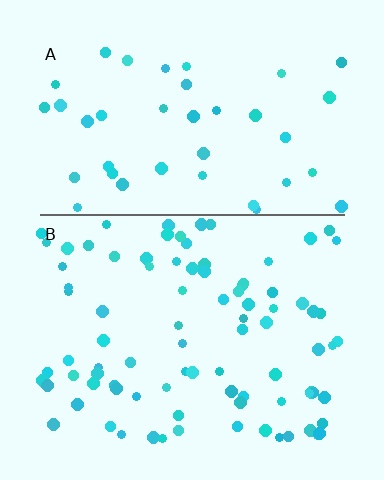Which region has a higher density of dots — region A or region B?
B (the bottom).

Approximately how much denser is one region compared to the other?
Approximately 2.2× — region B over region A.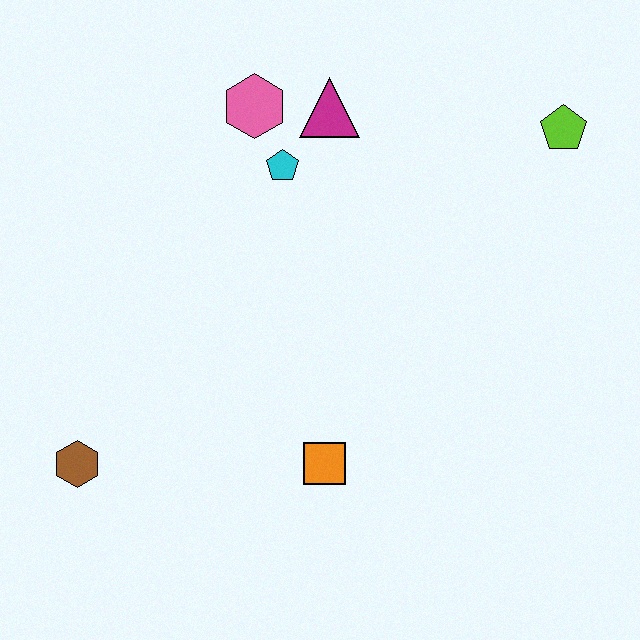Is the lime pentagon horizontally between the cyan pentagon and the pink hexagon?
No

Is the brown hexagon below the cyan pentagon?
Yes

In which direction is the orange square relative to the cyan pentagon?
The orange square is below the cyan pentagon.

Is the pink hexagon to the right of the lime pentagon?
No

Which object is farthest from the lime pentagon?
The brown hexagon is farthest from the lime pentagon.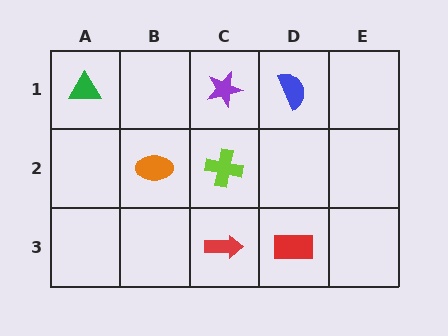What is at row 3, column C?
A red arrow.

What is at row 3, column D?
A red rectangle.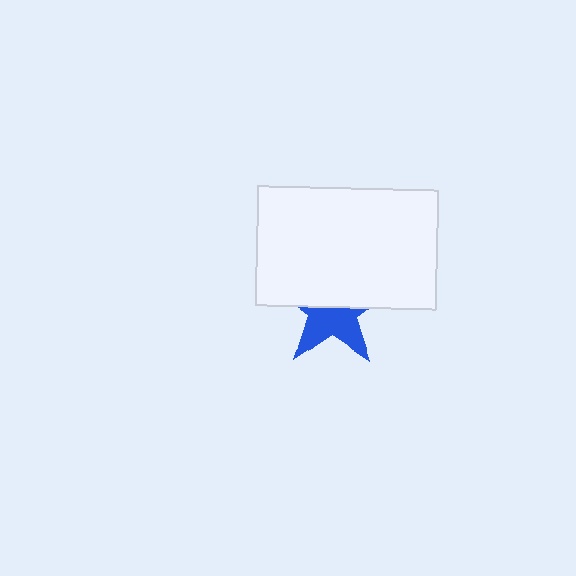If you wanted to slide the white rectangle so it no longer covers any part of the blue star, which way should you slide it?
Slide it up — that is the most direct way to separate the two shapes.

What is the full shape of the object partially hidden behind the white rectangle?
The partially hidden object is a blue star.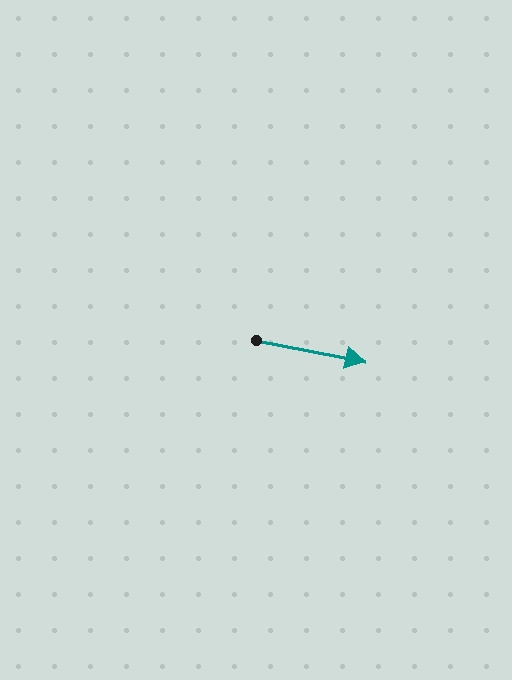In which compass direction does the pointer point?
East.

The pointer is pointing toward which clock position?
Roughly 3 o'clock.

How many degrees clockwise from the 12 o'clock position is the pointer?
Approximately 101 degrees.